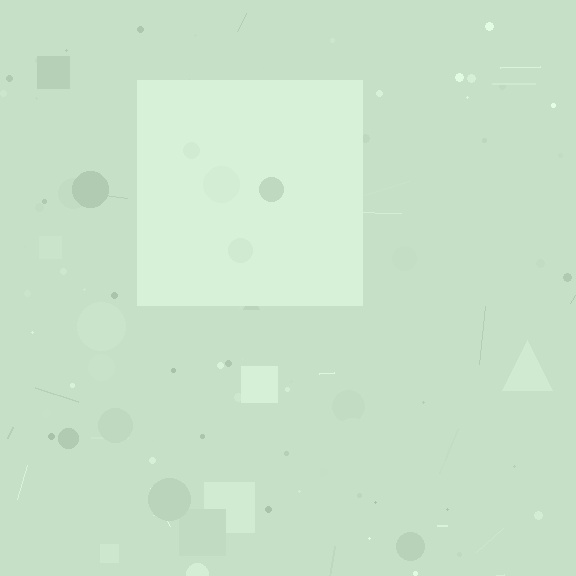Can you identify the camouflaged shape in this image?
The camouflaged shape is a square.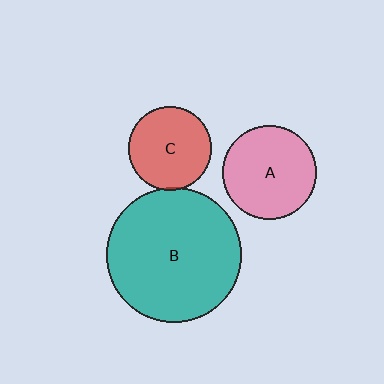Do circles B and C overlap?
Yes.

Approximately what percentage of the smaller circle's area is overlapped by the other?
Approximately 5%.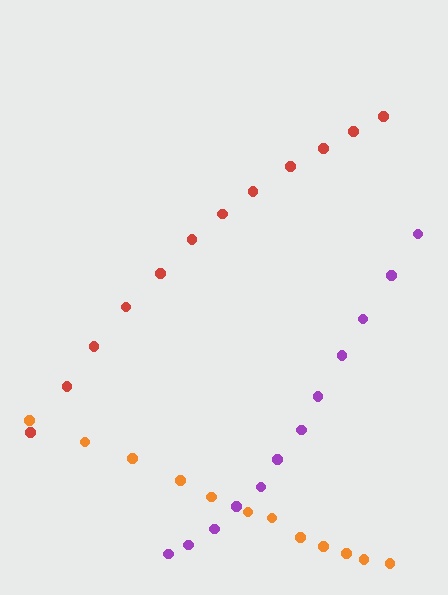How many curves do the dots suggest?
There are 3 distinct paths.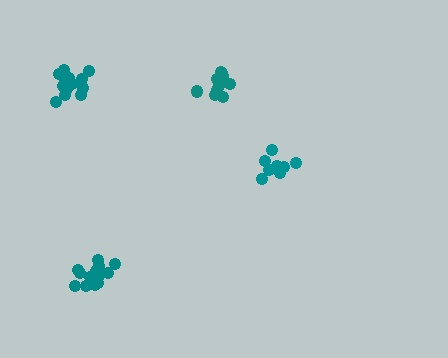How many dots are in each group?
Group 1: 11 dots, Group 2: 8 dots, Group 3: 13 dots, Group 4: 13 dots (45 total).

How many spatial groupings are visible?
There are 4 spatial groupings.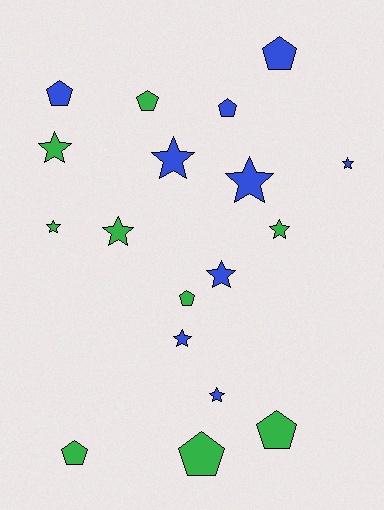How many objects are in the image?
There are 18 objects.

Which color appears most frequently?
Blue, with 9 objects.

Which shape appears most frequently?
Star, with 10 objects.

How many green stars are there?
There are 4 green stars.